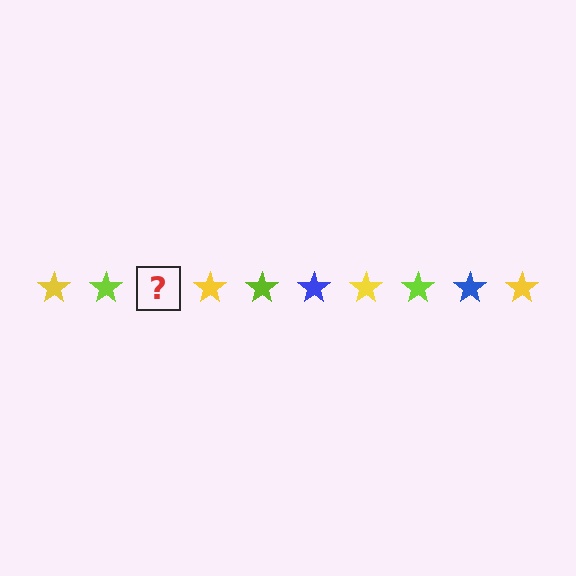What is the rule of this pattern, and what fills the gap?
The rule is that the pattern cycles through yellow, lime, blue stars. The gap should be filled with a blue star.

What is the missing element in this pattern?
The missing element is a blue star.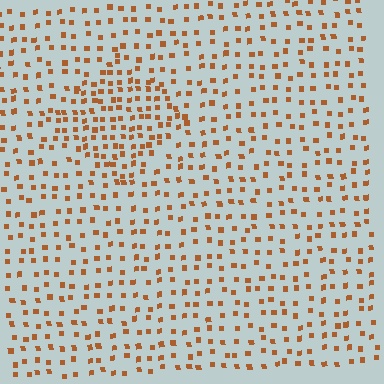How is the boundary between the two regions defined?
The boundary is defined by a change in element density (approximately 1.8x ratio). All elements are the same color, size, and shape.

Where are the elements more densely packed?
The elements are more densely packed inside the diamond boundary.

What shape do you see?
I see a diamond.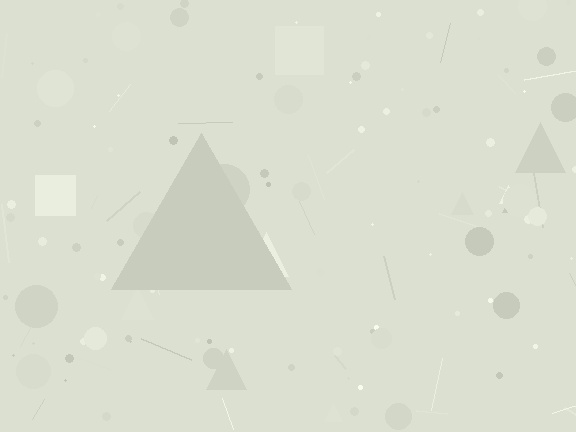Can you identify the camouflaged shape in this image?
The camouflaged shape is a triangle.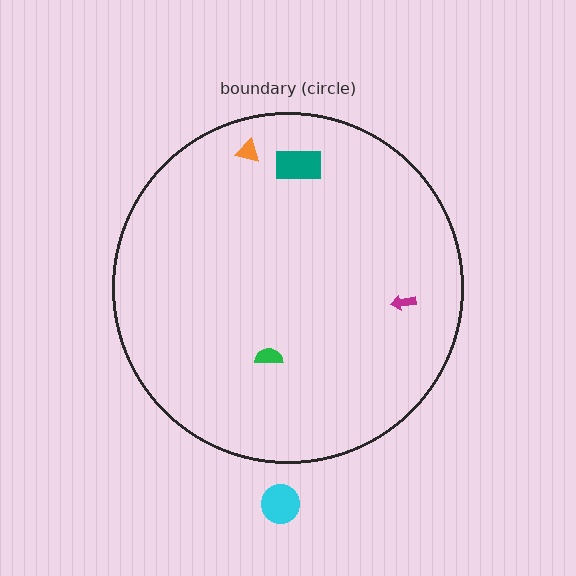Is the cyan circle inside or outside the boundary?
Outside.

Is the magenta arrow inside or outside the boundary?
Inside.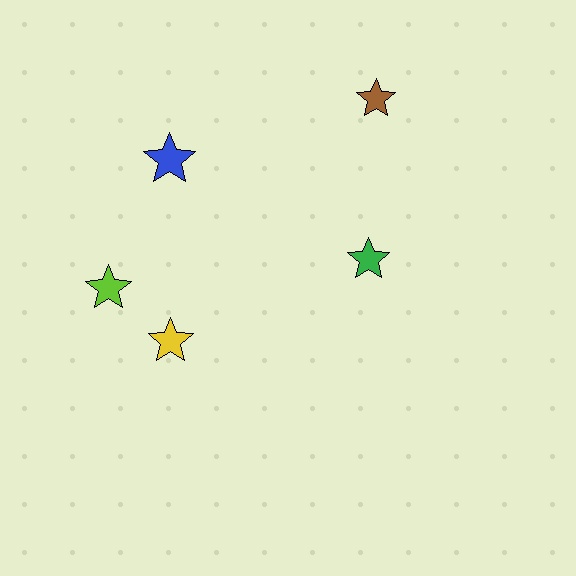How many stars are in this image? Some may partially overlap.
There are 5 stars.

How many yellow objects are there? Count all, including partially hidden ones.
There is 1 yellow object.